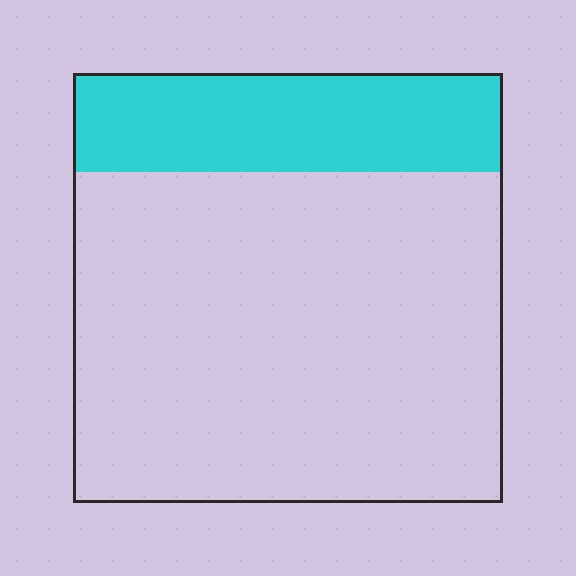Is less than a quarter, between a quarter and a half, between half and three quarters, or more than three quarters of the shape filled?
Less than a quarter.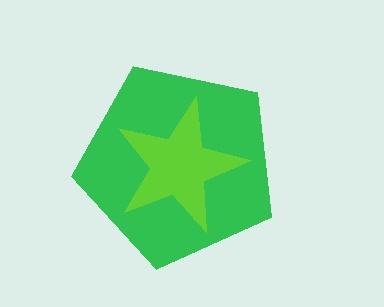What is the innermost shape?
The lime star.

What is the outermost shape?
The green pentagon.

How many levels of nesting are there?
2.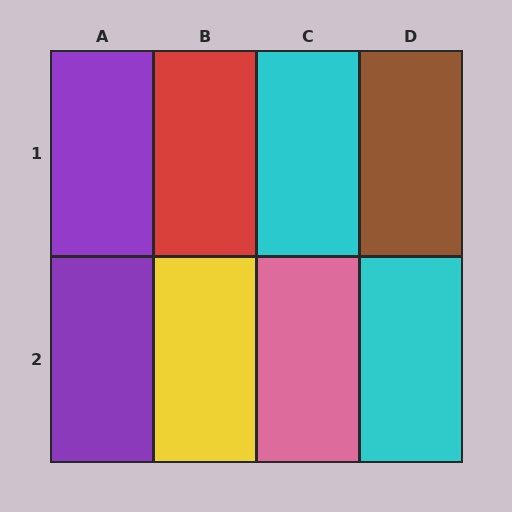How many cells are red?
1 cell is red.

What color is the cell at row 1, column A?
Purple.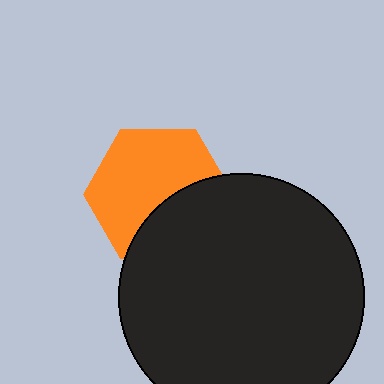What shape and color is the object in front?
The object in front is a black circle.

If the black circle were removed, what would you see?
You would see the complete orange hexagon.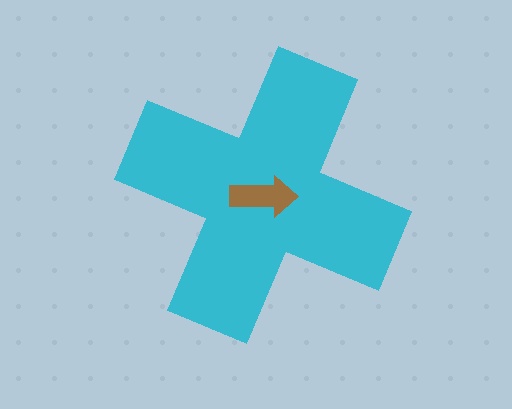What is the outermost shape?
The cyan cross.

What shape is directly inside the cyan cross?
The brown arrow.